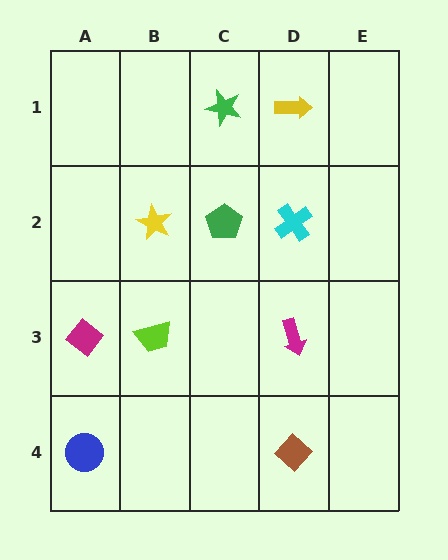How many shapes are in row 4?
2 shapes.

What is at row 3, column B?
A lime trapezoid.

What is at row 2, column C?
A green pentagon.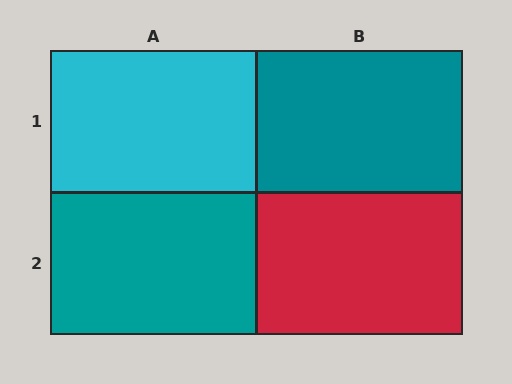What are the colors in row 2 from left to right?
Teal, red.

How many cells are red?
1 cell is red.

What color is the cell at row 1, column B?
Teal.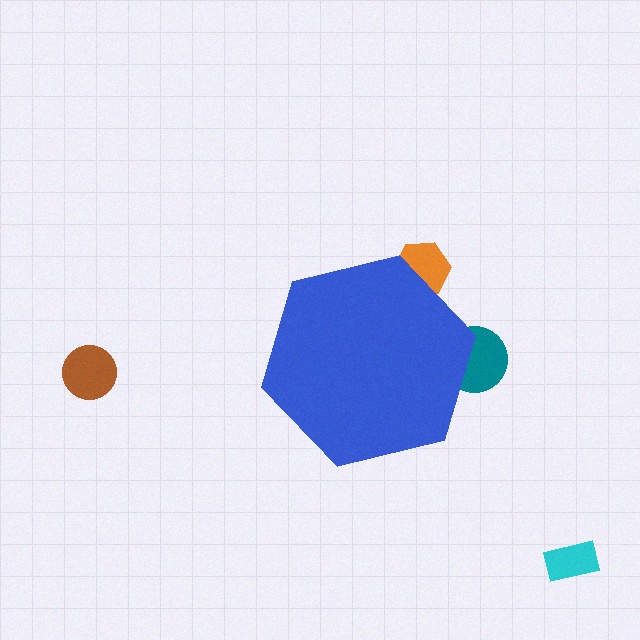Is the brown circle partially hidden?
No, the brown circle is fully visible.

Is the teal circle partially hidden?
Yes, the teal circle is partially hidden behind the blue hexagon.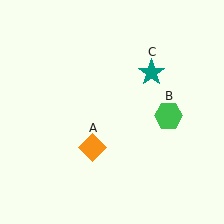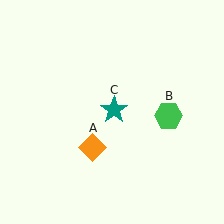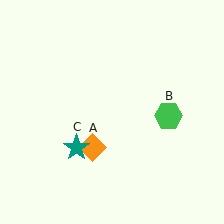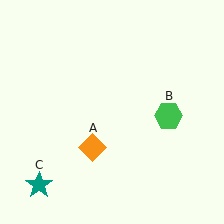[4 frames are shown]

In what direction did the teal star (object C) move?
The teal star (object C) moved down and to the left.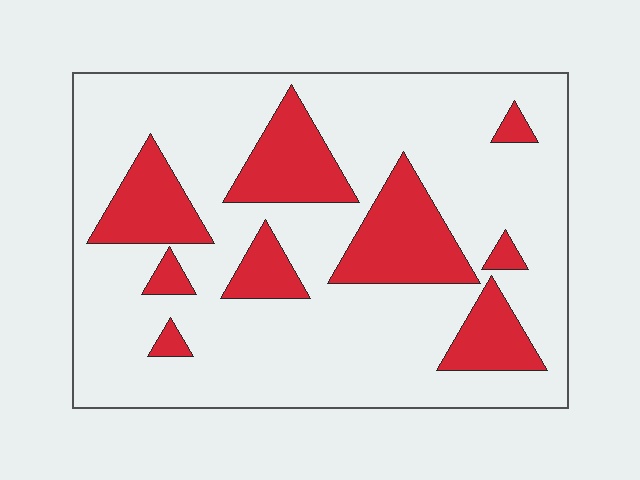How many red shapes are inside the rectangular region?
9.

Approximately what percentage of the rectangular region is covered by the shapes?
Approximately 25%.